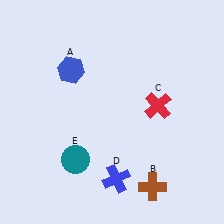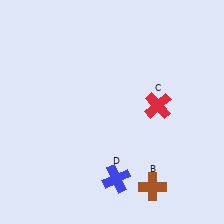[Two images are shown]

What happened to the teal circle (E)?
The teal circle (E) was removed in Image 2. It was in the bottom-left area of Image 1.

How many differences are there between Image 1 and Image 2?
There are 2 differences between the two images.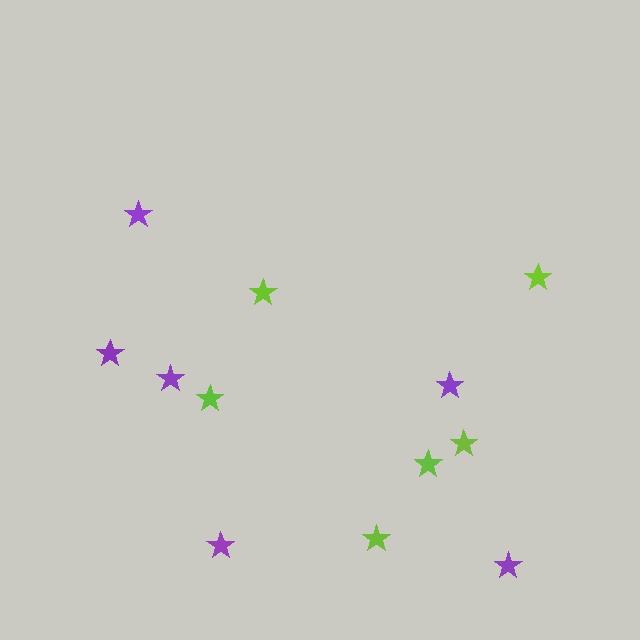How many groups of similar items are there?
There are 2 groups: one group of lime stars (6) and one group of purple stars (6).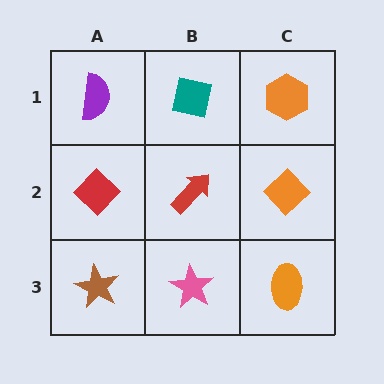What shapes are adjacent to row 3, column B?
A red arrow (row 2, column B), a brown star (row 3, column A), an orange ellipse (row 3, column C).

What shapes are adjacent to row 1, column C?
An orange diamond (row 2, column C), a teal square (row 1, column B).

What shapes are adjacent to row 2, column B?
A teal square (row 1, column B), a pink star (row 3, column B), a red diamond (row 2, column A), an orange diamond (row 2, column C).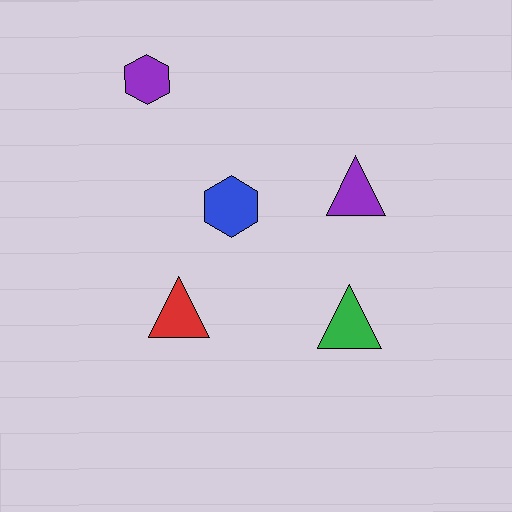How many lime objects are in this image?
There are no lime objects.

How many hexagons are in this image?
There are 2 hexagons.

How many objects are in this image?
There are 5 objects.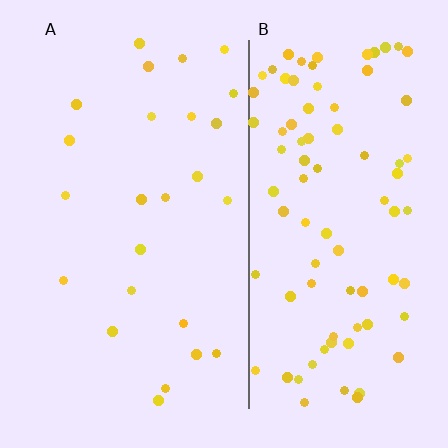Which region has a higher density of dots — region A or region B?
B (the right).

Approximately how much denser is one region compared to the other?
Approximately 3.5× — region B over region A.